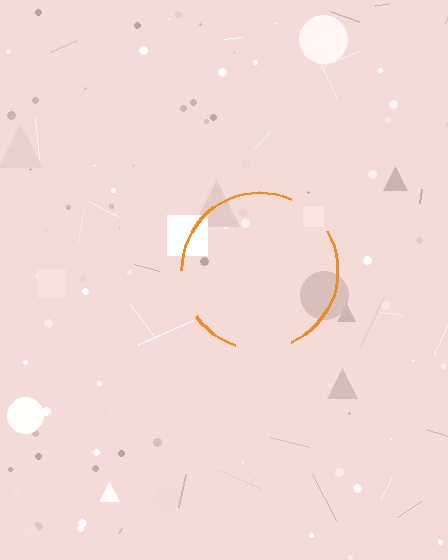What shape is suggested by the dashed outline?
The dashed outline suggests a circle.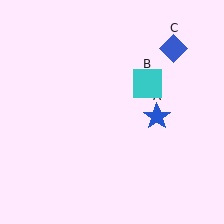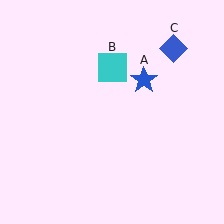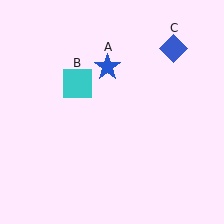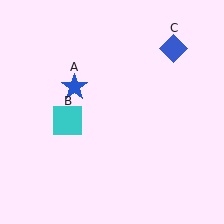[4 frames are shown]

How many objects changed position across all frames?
2 objects changed position: blue star (object A), cyan square (object B).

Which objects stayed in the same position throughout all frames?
Blue diamond (object C) remained stationary.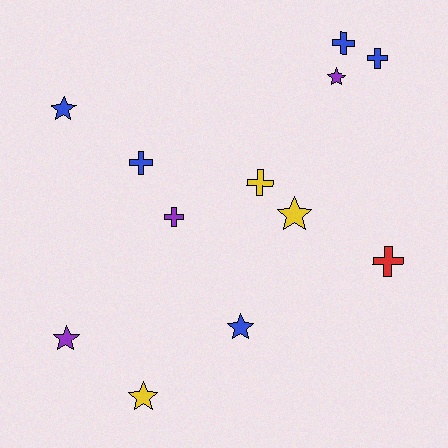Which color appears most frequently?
Blue, with 5 objects.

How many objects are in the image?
There are 12 objects.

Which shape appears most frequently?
Cross, with 6 objects.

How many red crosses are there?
There is 1 red cross.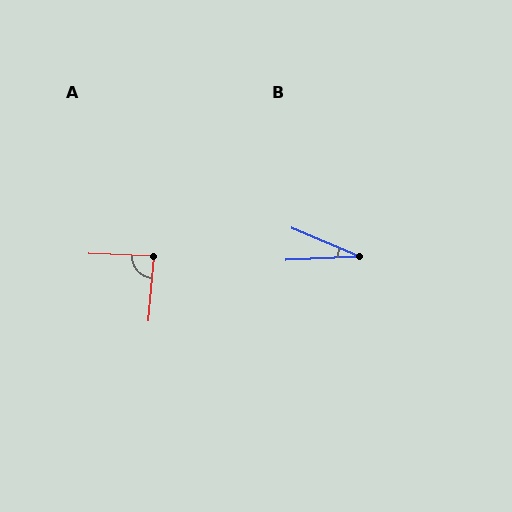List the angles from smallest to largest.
B (26°), A (87°).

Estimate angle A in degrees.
Approximately 87 degrees.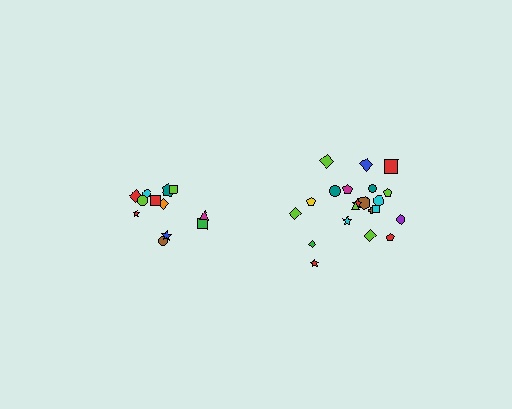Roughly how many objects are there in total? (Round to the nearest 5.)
Roughly 35 objects in total.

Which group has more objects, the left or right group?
The right group.